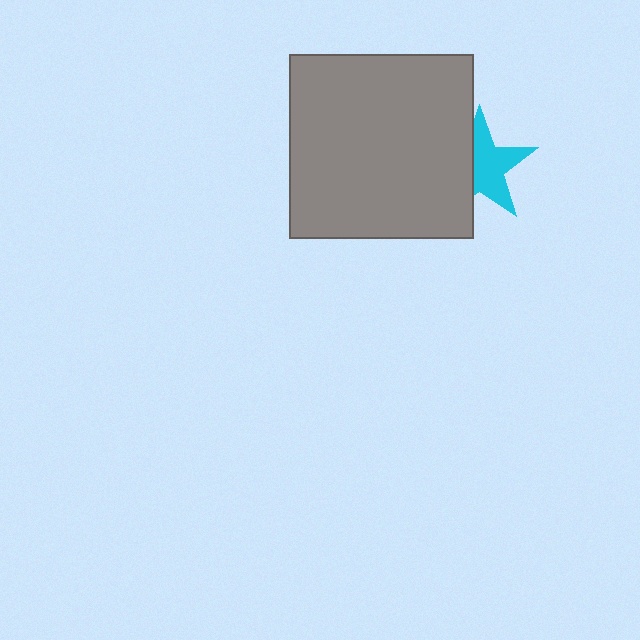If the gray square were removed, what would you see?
You would see the complete cyan star.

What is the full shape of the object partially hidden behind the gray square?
The partially hidden object is a cyan star.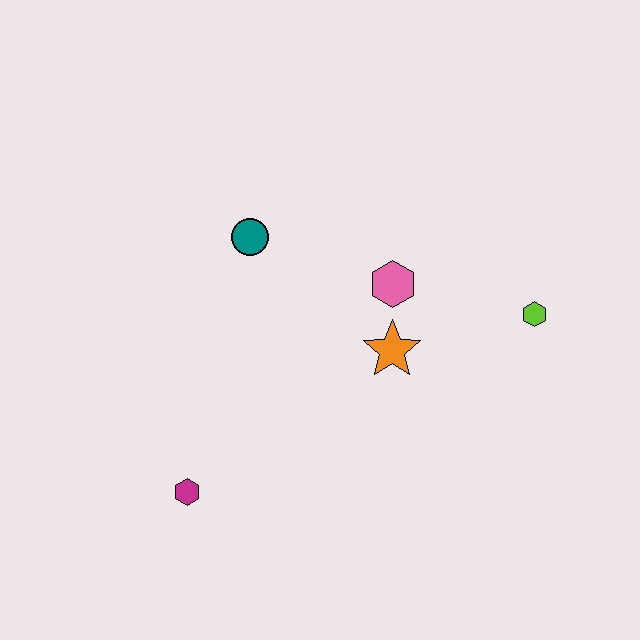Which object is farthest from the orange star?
The magenta hexagon is farthest from the orange star.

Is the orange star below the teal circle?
Yes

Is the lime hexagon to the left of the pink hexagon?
No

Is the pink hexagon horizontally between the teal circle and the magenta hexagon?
No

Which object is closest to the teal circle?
The pink hexagon is closest to the teal circle.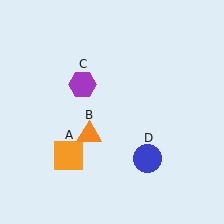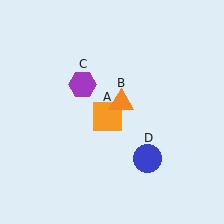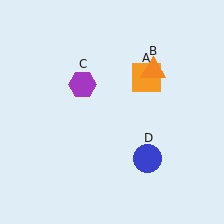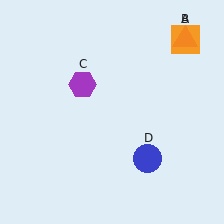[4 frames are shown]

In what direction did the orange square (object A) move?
The orange square (object A) moved up and to the right.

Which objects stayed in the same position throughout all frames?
Purple hexagon (object C) and blue circle (object D) remained stationary.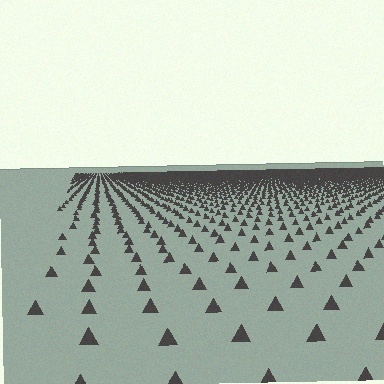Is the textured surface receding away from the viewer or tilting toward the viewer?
The surface is receding away from the viewer. Texture elements get smaller and denser toward the top.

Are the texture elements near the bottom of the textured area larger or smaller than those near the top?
Larger. Near the bottom, elements are closer to the viewer and appear at a bigger on-screen size.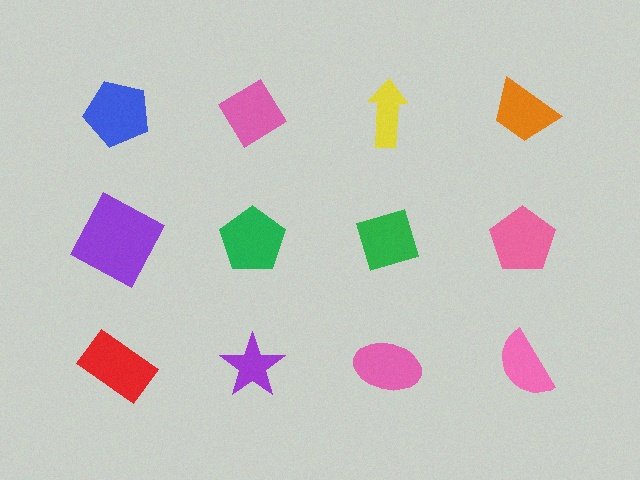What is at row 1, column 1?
A blue pentagon.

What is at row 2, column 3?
A green diamond.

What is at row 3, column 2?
A purple star.